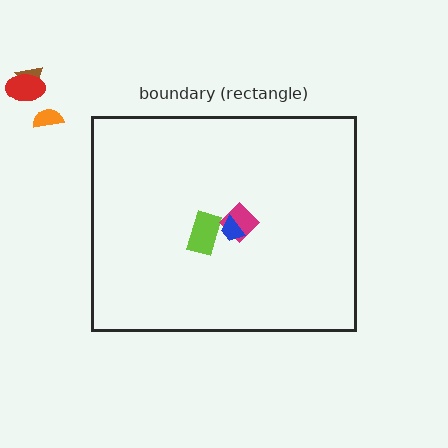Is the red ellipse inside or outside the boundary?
Outside.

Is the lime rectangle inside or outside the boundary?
Inside.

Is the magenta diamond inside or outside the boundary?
Inside.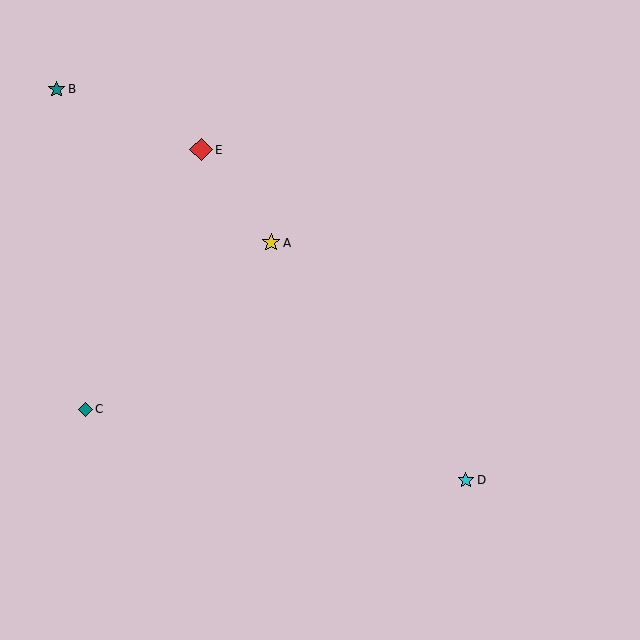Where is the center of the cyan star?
The center of the cyan star is at (466, 480).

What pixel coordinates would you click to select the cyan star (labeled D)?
Click at (466, 480) to select the cyan star D.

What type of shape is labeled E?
Shape E is a red diamond.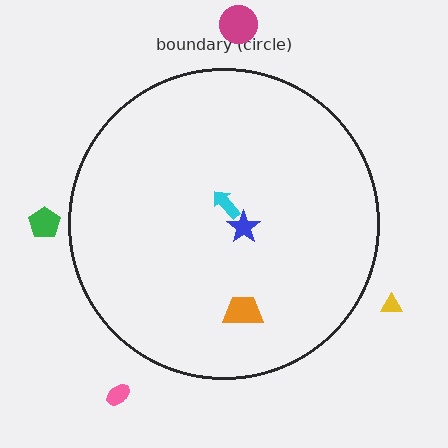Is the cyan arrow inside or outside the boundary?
Inside.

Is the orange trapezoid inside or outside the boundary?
Inside.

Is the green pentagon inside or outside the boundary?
Outside.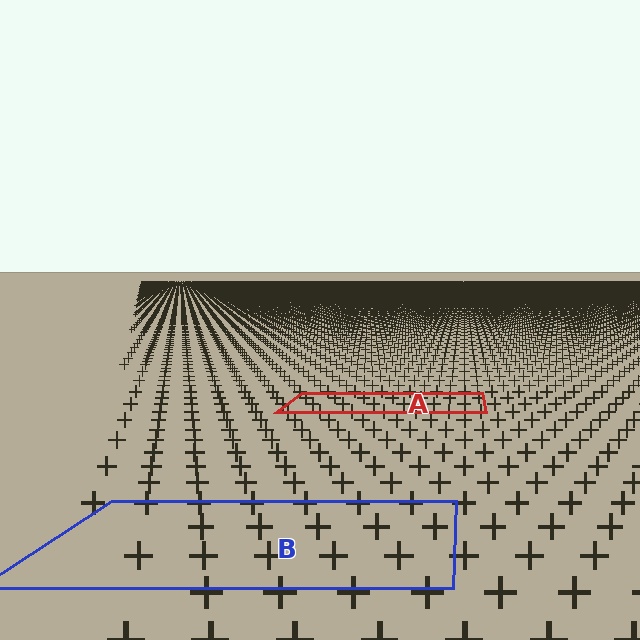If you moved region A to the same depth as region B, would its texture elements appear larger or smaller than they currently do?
They would appear larger. At a closer depth, the same texture elements are projected at a bigger on-screen size.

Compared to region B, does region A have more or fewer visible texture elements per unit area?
Region A has more texture elements per unit area — they are packed more densely because it is farther away.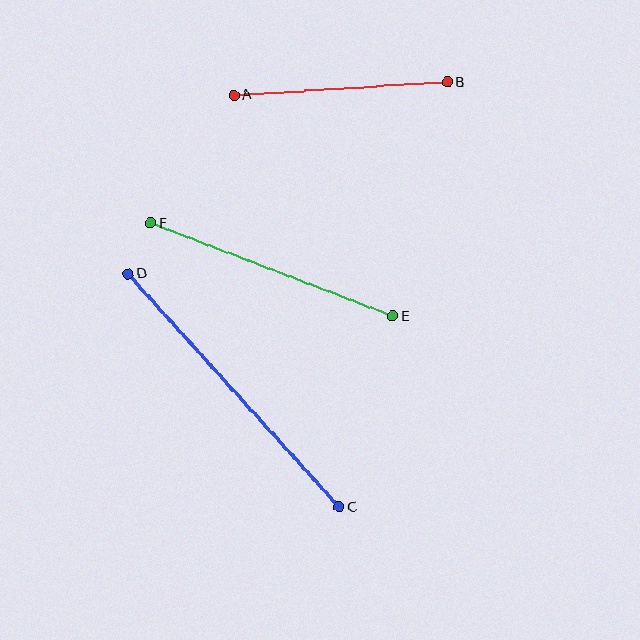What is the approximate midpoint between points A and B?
The midpoint is at approximately (341, 88) pixels.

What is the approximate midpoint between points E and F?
The midpoint is at approximately (272, 270) pixels.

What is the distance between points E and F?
The distance is approximately 259 pixels.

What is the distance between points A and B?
The distance is approximately 214 pixels.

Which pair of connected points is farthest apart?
Points C and D are farthest apart.